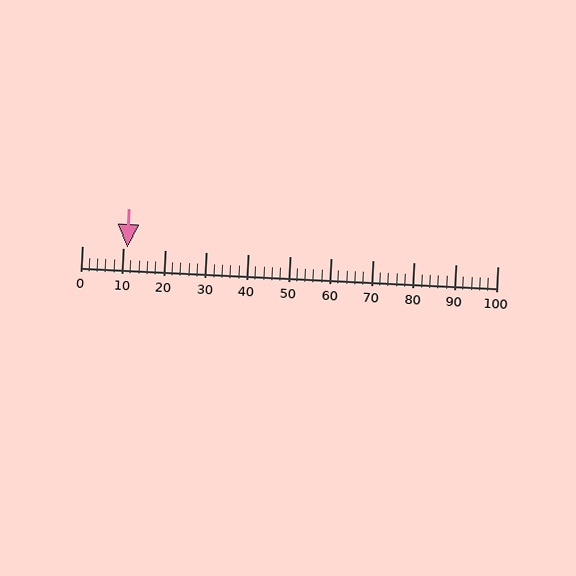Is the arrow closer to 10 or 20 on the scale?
The arrow is closer to 10.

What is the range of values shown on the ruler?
The ruler shows values from 0 to 100.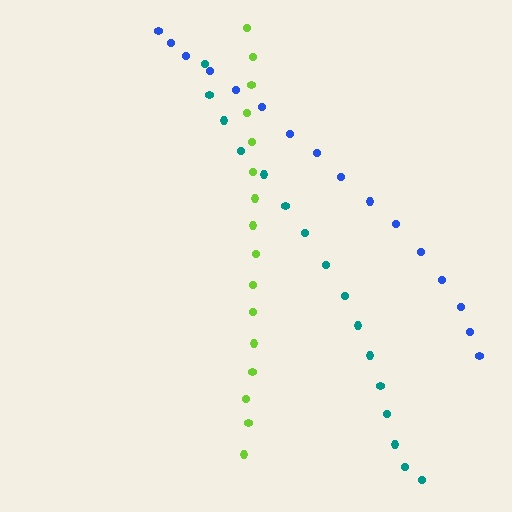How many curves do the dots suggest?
There are 3 distinct paths.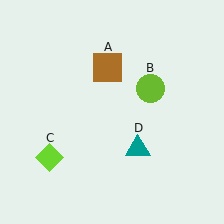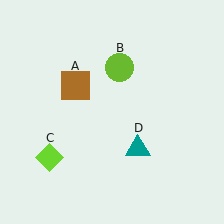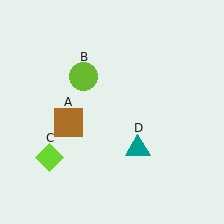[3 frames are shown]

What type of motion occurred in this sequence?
The brown square (object A), lime circle (object B) rotated counterclockwise around the center of the scene.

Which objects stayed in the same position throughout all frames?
Lime diamond (object C) and teal triangle (object D) remained stationary.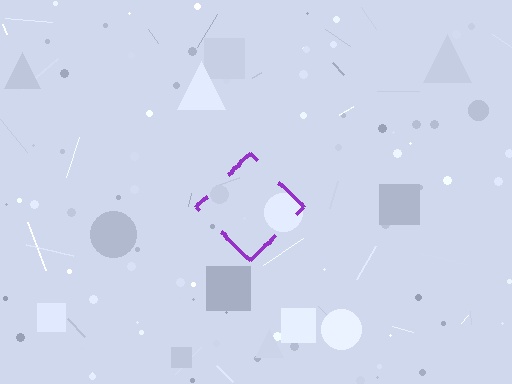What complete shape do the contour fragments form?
The contour fragments form a diamond.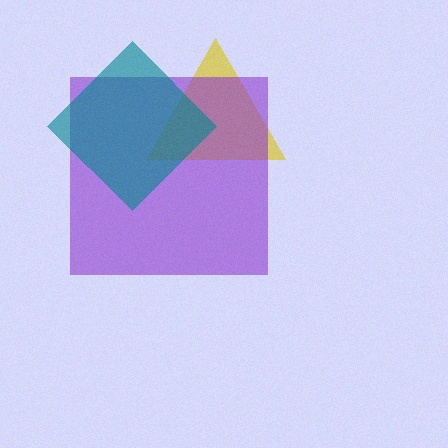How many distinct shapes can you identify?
There are 3 distinct shapes: a yellow triangle, a purple square, a teal diamond.